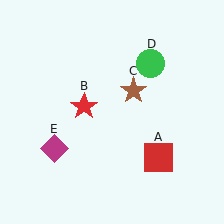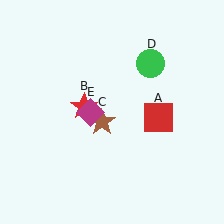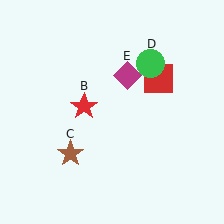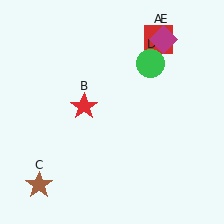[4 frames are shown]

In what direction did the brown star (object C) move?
The brown star (object C) moved down and to the left.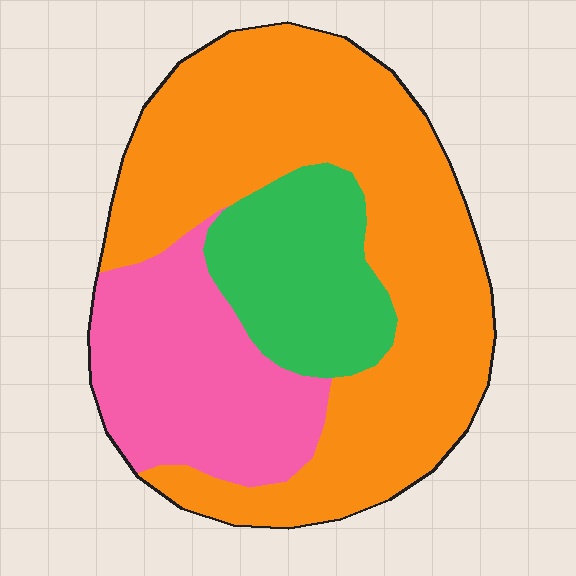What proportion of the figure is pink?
Pink covers 25% of the figure.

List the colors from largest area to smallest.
From largest to smallest: orange, pink, green.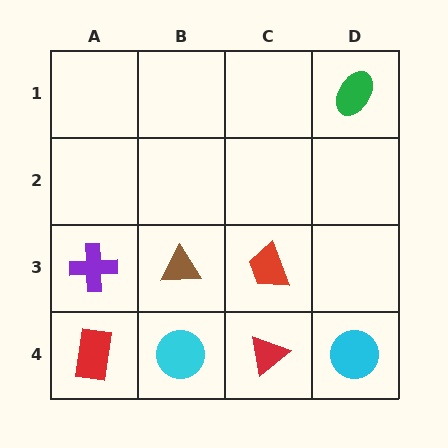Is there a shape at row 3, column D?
No, that cell is empty.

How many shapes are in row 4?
4 shapes.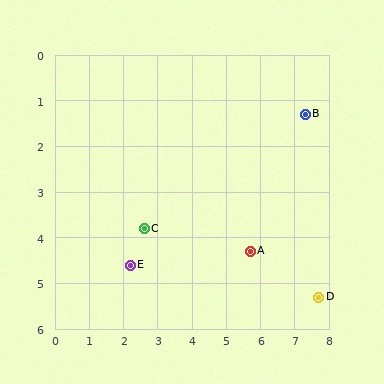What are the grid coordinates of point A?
Point A is at approximately (5.7, 4.3).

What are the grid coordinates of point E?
Point E is at approximately (2.2, 4.6).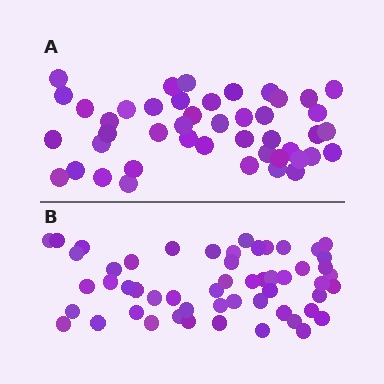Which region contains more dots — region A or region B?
Region B (the bottom region) has more dots.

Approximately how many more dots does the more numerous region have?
Region B has roughly 8 or so more dots than region A.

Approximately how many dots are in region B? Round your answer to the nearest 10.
About 50 dots. (The exact count is 54, which rounds to 50.)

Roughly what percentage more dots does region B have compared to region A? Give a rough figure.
About 20% more.